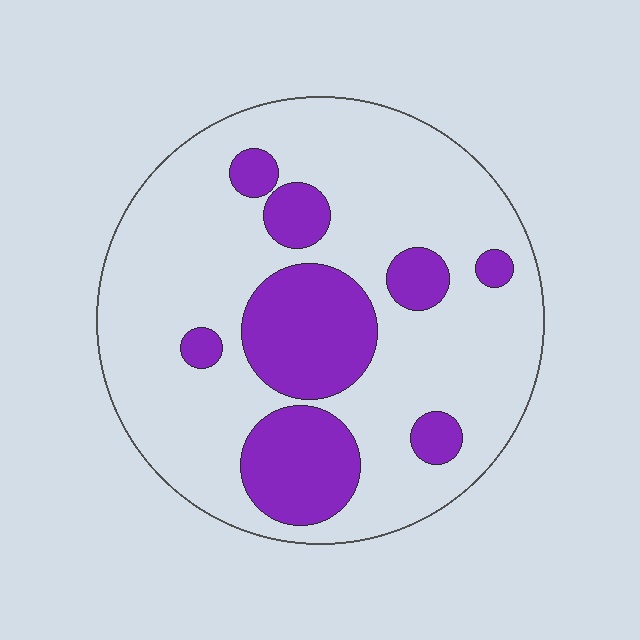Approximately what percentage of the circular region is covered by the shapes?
Approximately 25%.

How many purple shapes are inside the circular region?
8.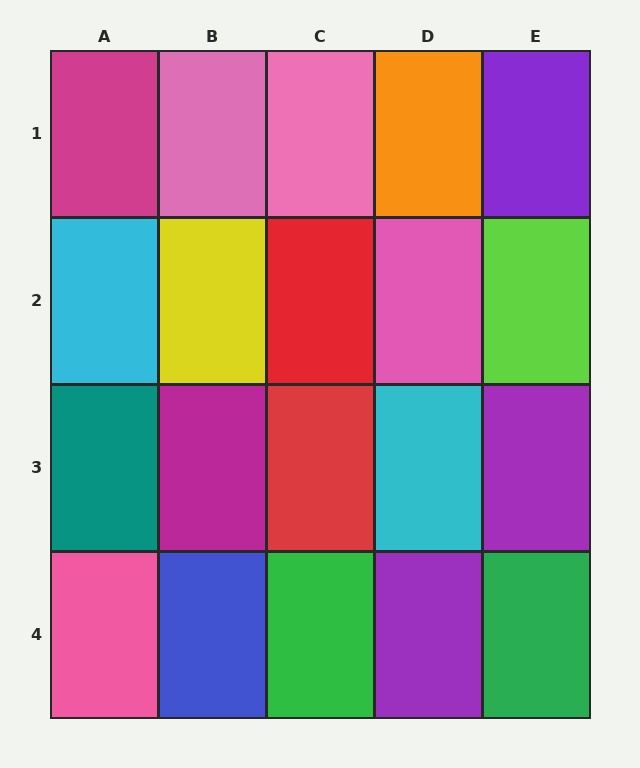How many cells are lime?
1 cell is lime.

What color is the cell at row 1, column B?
Pink.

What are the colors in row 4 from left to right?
Pink, blue, green, purple, green.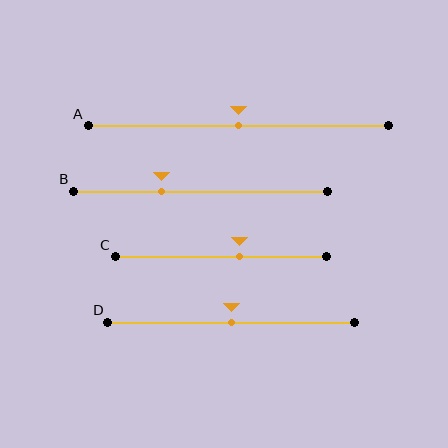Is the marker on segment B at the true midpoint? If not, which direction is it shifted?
No, the marker on segment B is shifted to the left by about 15% of the segment length.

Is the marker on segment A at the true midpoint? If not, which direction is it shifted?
Yes, the marker on segment A is at the true midpoint.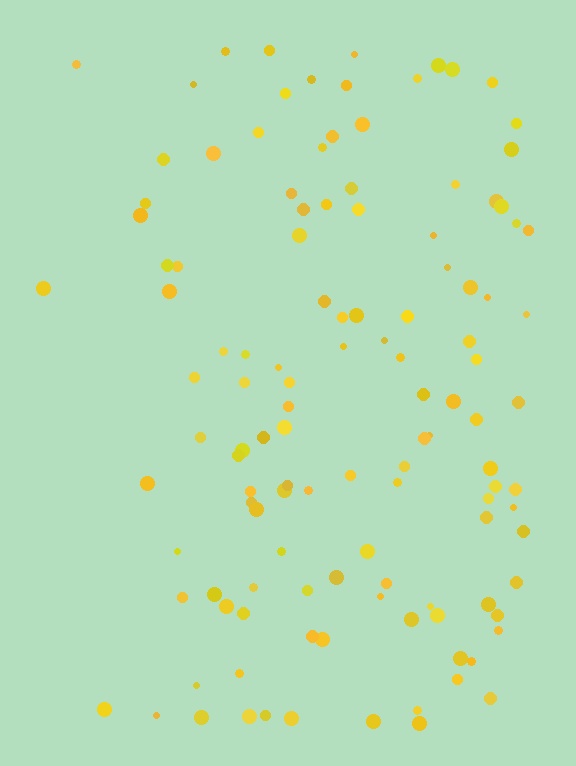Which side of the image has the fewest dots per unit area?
The left.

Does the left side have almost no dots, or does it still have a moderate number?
Still a moderate number, just noticeably fewer than the right.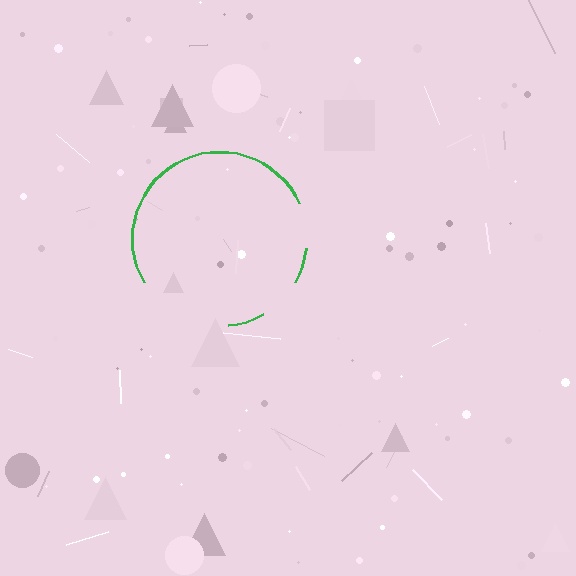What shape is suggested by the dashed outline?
The dashed outline suggests a circle.